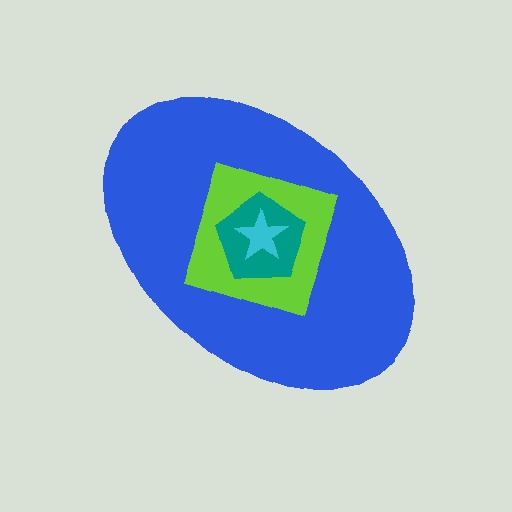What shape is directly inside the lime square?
The teal pentagon.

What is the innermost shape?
The cyan star.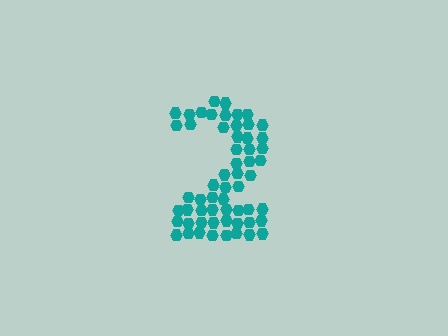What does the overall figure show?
The overall figure shows the digit 2.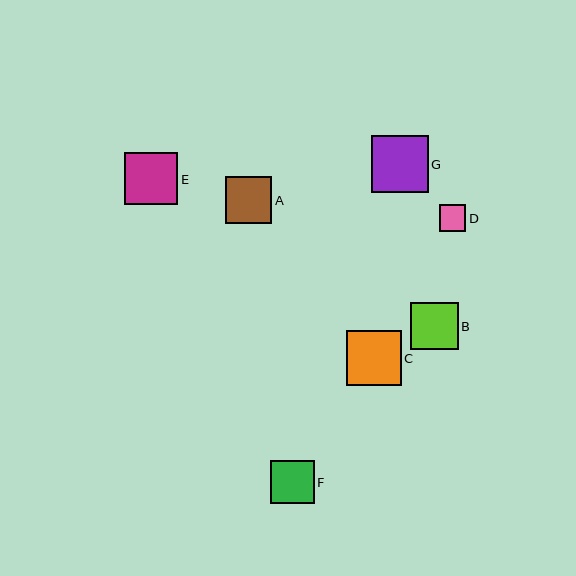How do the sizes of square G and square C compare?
Square G and square C are approximately the same size.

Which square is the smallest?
Square D is the smallest with a size of approximately 27 pixels.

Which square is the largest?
Square G is the largest with a size of approximately 57 pixels.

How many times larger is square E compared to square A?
Square E is approximately 1.1 times the size of square A.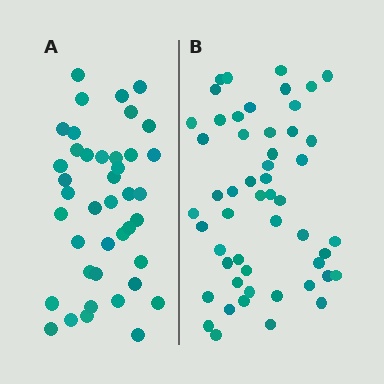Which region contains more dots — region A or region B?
Region B (the right region) has more dots.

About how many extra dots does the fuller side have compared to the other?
Region B has roughly 12 or so more dots than region A.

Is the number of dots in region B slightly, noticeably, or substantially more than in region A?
Region B has noticeably more, but not dramatically so. The ratio is roughly 1.3 to 1.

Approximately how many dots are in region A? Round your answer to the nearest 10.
About 40 dots. (The exact count is 41, which rounds to 40.)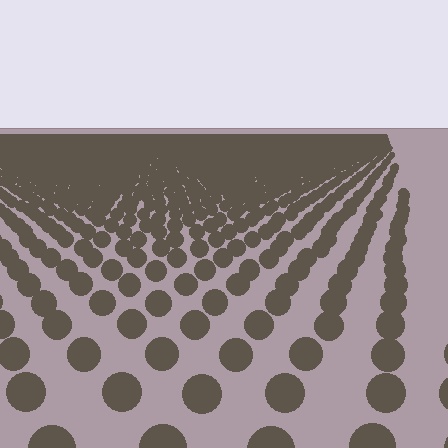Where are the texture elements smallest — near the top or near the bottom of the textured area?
Near the top.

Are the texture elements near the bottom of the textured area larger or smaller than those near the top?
Larger. Near the bottom, elements are closer to the viewer and appear at a bigger on-screen size.